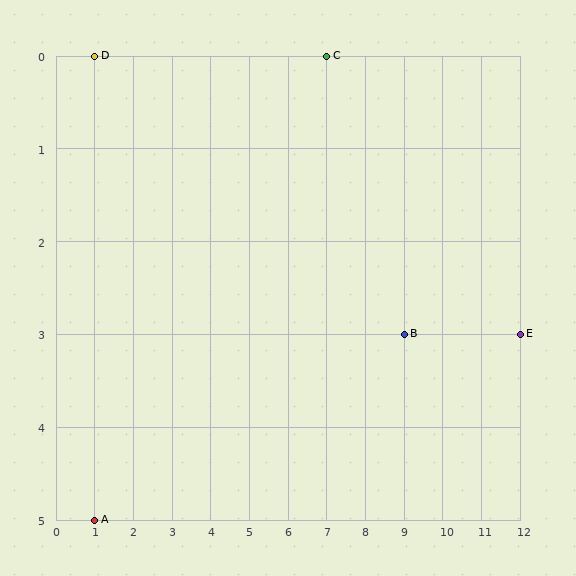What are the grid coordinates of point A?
Point A is at grid coordinates (1, 5).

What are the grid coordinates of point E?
Point E is at grid coordinates (12, 3).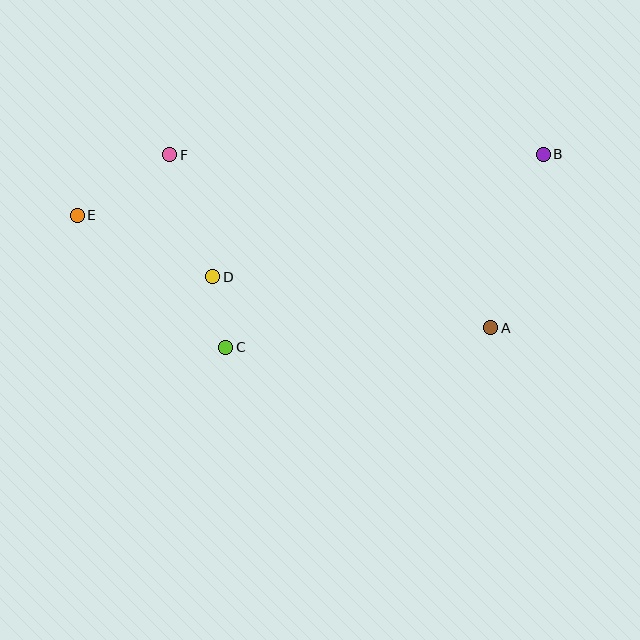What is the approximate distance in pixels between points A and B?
The distance between A and B is approximately 181 pixels.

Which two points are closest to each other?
Points C and D are closest to each other.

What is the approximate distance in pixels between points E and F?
The distance between E and F is approximately 111 pixels.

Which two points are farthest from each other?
Points B and E are farthest from each other.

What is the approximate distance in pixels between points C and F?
The distance between C and F is approximately 201 pixels.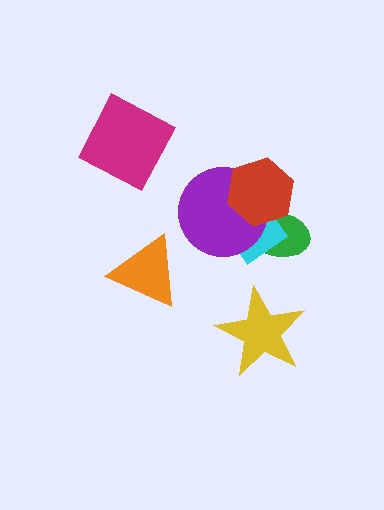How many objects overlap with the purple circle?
3 objects overlap with the purple circle.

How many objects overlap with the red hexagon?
3 objects overlap with the red hexagon.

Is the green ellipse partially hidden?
Yes, it is partially covered by another shape.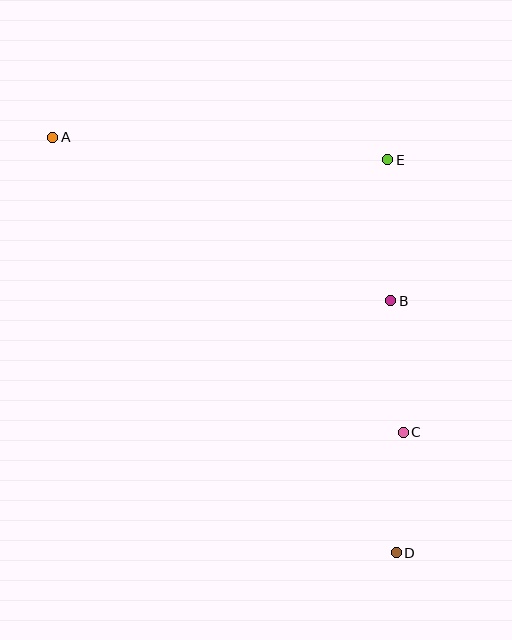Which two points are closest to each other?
Points C and D are closest to each other.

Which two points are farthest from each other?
Points A and D are farthest from each other.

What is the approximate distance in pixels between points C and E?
The distance between C and E is approximately 273 pixels.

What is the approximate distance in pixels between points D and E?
The distance between D and E is approximately 393 pixels.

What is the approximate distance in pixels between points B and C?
The distance between B and C is approximately 132 pixels.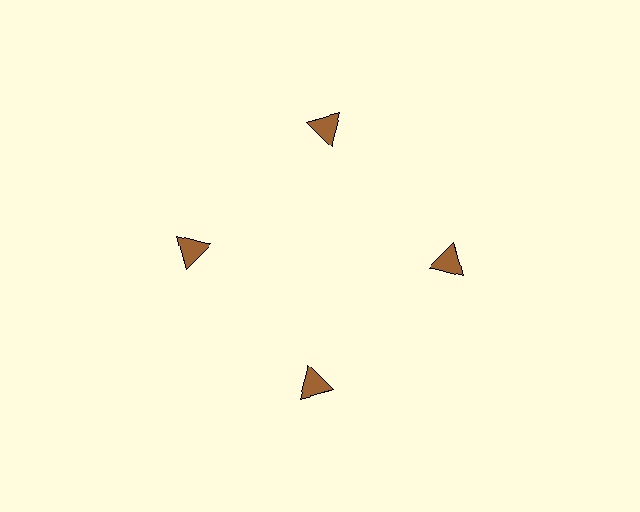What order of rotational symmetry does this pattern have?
This pattern has 4-fold rotational symmetry.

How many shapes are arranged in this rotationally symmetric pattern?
There are 4 shapes, arranged in 4 groups of 1.